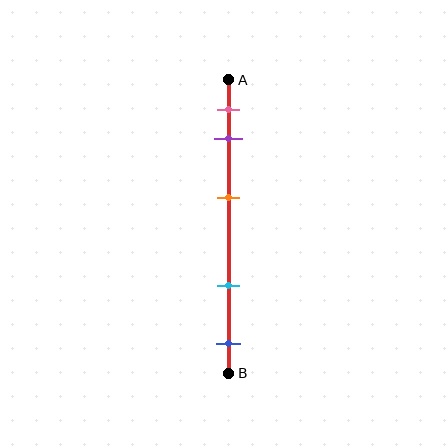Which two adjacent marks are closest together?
The pink and purple marks are the closest adjacent pair.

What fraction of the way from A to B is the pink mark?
The pink mark is approximately 10% (0.1) of the way from A to B.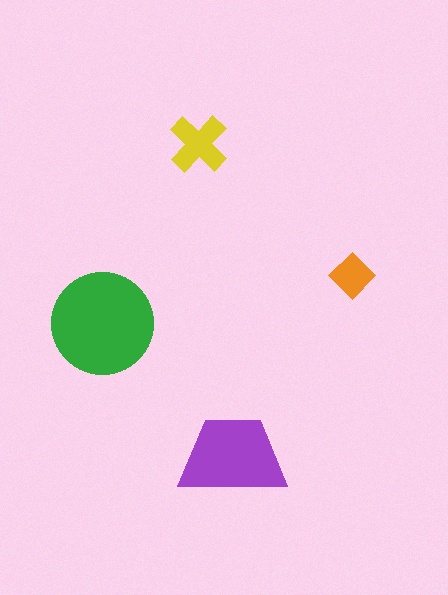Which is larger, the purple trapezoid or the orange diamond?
The purple trapezoid.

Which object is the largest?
The green circle.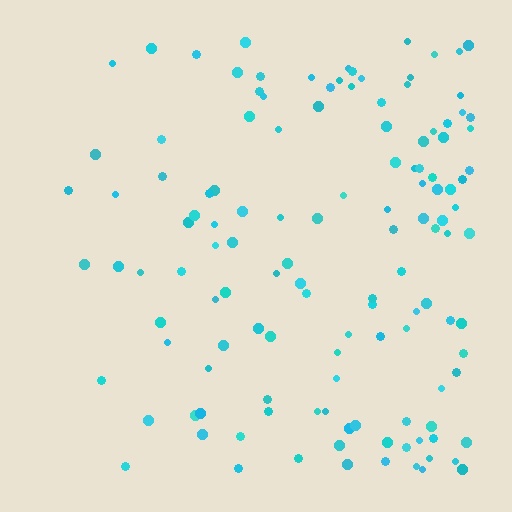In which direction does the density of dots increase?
From left to right, with the right side densest.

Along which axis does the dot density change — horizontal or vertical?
Horizontal.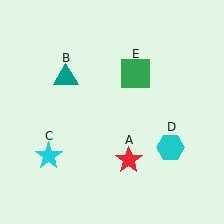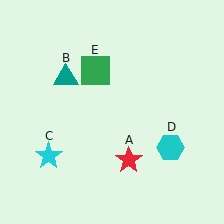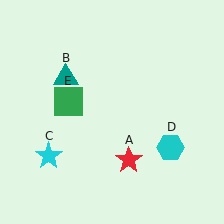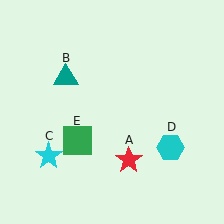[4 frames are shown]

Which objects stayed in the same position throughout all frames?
Red star (object A) and teal triangle (object B) and cyan star (object C) and cyan hexagon (object D) remained stationary.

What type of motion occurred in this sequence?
The green square (object E) rotated counterclockwise around the center of the scene.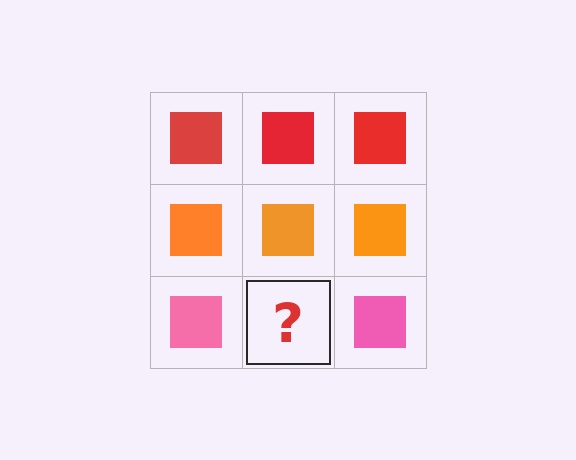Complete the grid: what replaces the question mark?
The question mark should be replaced with a pink square.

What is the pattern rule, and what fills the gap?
The rule is that each row has a consistent color. The gap should be filled with a pink square.